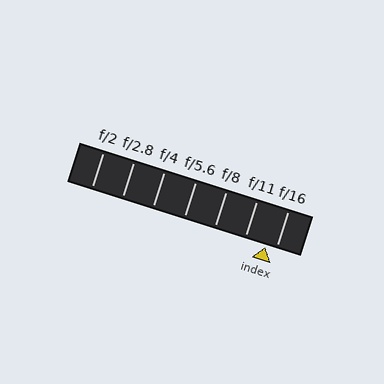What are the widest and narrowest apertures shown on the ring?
The widest aperture shown is f/2 and the narrowest is f/16.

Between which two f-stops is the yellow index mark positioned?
The index mark is between f/11 and f/16.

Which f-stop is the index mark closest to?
The index mark is closest to f/16.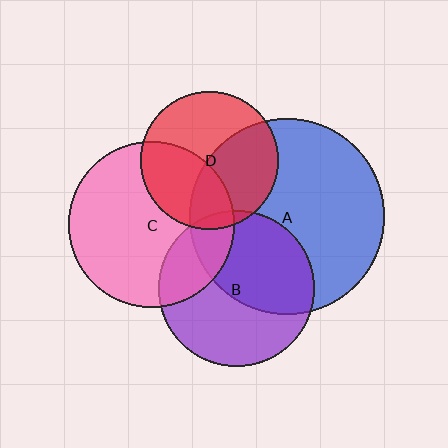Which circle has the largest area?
Circle A (blue).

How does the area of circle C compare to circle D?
Approximately 1.4 times.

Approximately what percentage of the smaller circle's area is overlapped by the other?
Approximately 50%.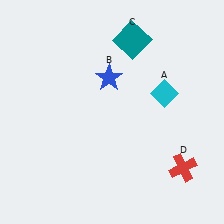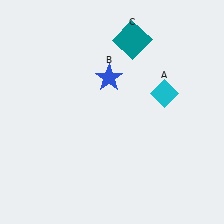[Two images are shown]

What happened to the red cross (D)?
The red cross (D) was removed in Image 2. It was in the bottom-right area of Image 1.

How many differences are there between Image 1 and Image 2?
There is 1 difference between the two images.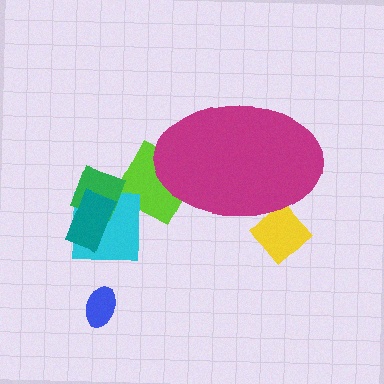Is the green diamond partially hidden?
No, the green diamond is fully visible.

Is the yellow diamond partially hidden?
Yes, the yellow diamond is partially hidden behind the magenta ellipse.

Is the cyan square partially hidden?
No, the cyan square is fully visible.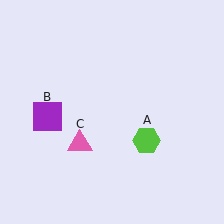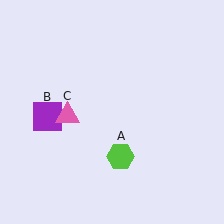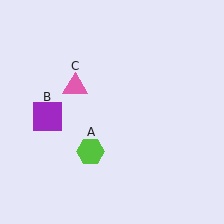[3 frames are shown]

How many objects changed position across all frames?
2 objects changed position: lime hexagon (object A), pink triangle (object C).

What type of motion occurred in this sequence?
The lime hexagon (object A), pink triangle (object C) rotated clockwise around the center of the scene.